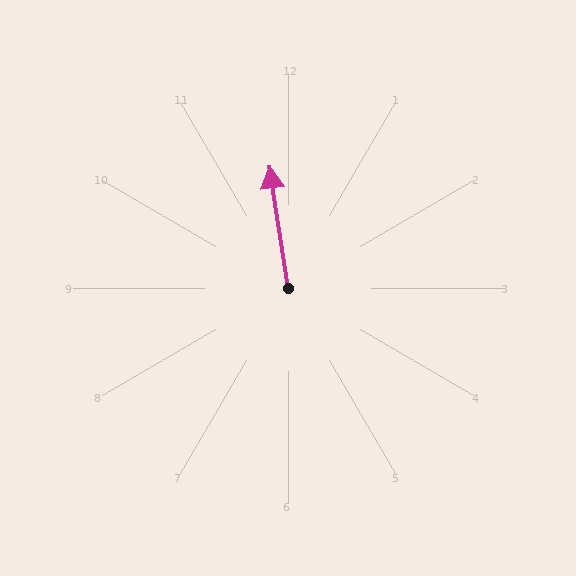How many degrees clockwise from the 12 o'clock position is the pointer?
Approximately 351 degrees.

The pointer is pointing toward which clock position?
Roughly 12 o'clock.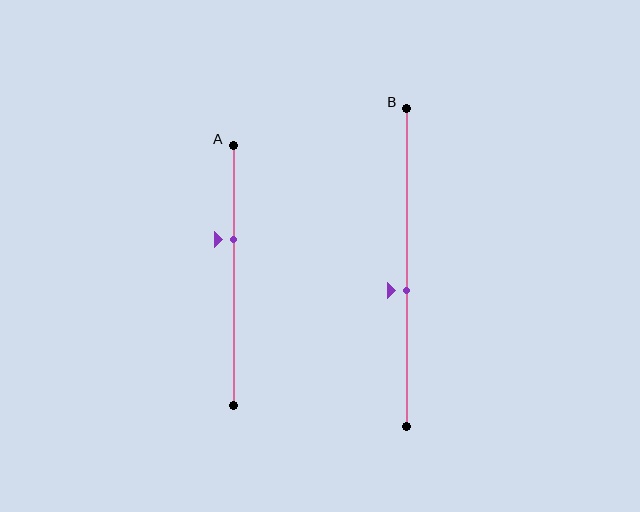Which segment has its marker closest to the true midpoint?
Segment B has its marker closest to the true midpoint.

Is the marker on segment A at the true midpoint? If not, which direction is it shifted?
No, the marker on segment A is shifted upward by about 14% of the segment length.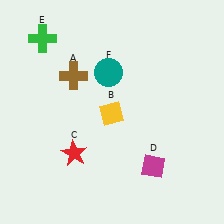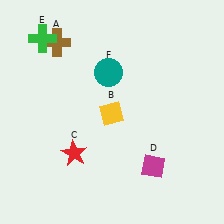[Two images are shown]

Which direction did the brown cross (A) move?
The brown cross (A) moved up.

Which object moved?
The brown cross (A) moved up.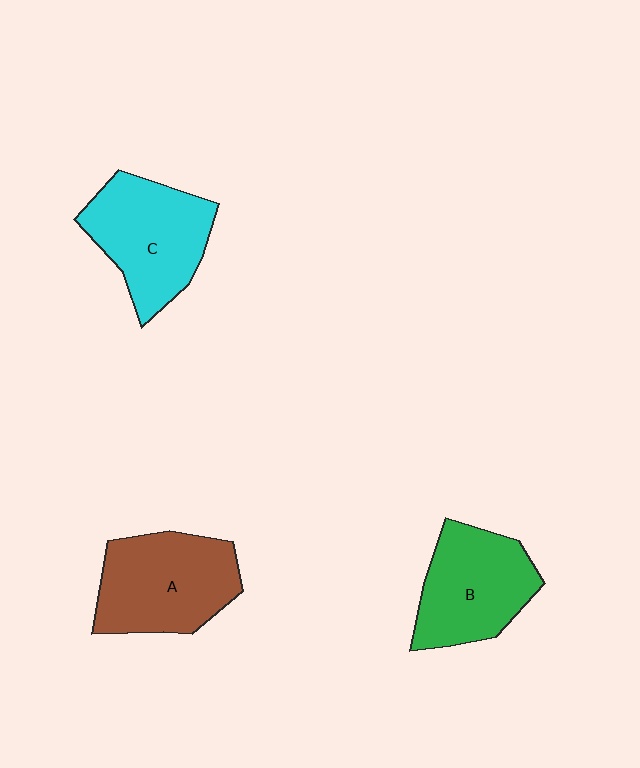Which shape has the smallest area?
Shape B (green).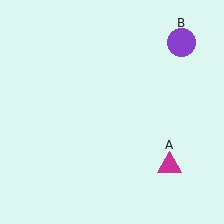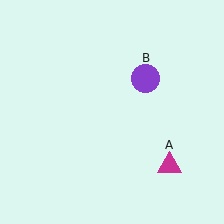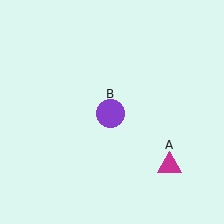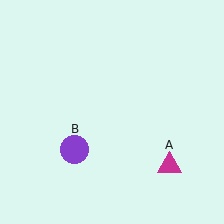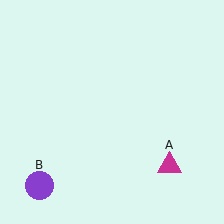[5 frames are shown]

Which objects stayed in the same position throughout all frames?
Magenta triangle (object A) remained stationary.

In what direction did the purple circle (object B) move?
The purple circle (object B) moved down and to the left.